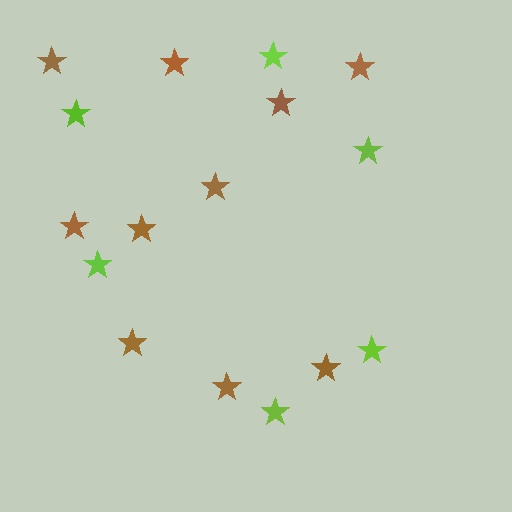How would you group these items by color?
There are 2 groups: one group of brown stars (10) and one group of lime stars (6).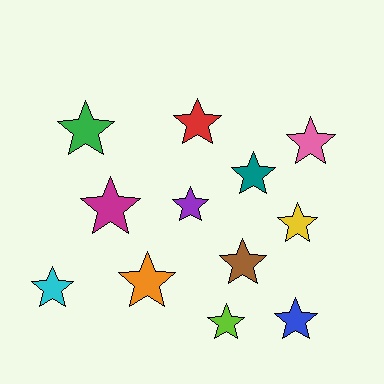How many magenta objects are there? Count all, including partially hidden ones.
There is 1 magenta object.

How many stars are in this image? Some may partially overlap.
There are 12 stars.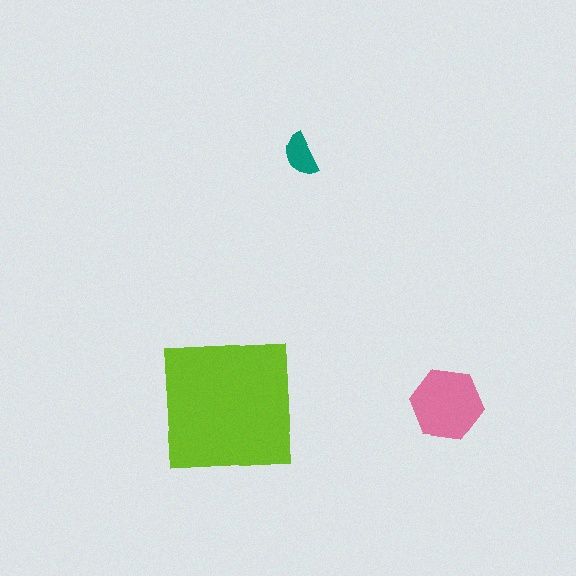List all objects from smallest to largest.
The teal semicircle, the pink hexagon, the lime square.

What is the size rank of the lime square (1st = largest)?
1st.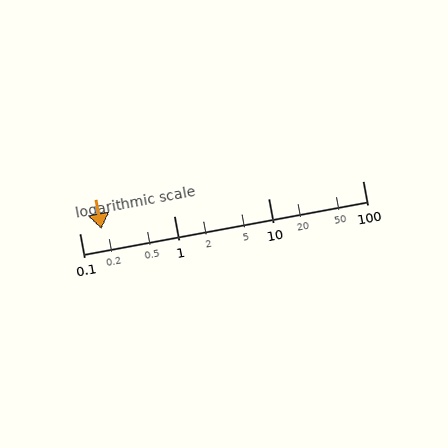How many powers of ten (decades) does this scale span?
The scale spans 3 decades, from 0.1 to 100.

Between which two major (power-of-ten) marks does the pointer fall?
The pointer is between 0.1 and 1.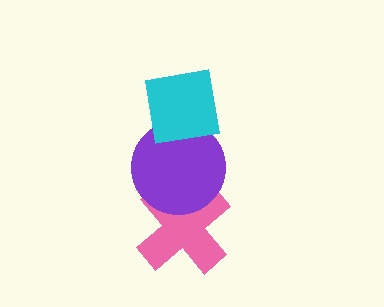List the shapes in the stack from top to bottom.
From top to bottom: the cyan square, the purple circle, the pink cross.